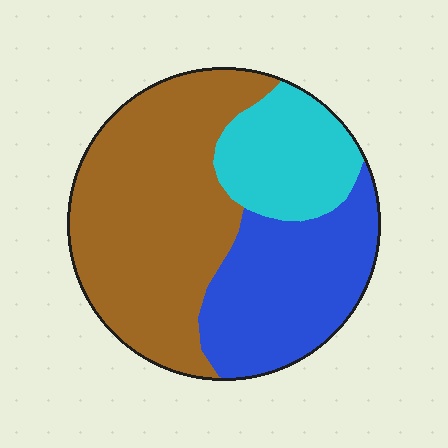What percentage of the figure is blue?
Blue covers 30% of the figure.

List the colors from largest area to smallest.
From largest to smallest: brown, blue, cyan.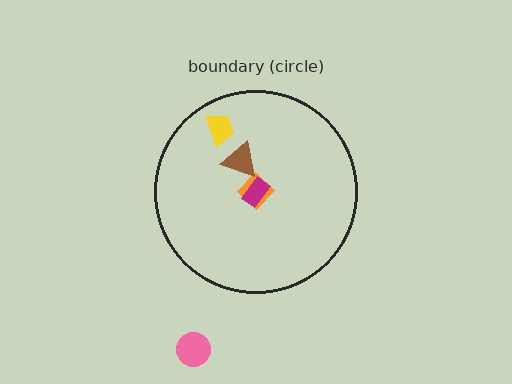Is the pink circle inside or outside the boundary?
Outside.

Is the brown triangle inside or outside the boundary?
Inside.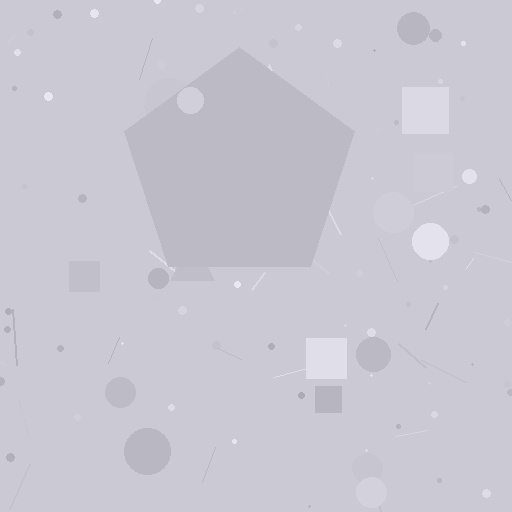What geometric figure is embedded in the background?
A pentagon is embedded in the background.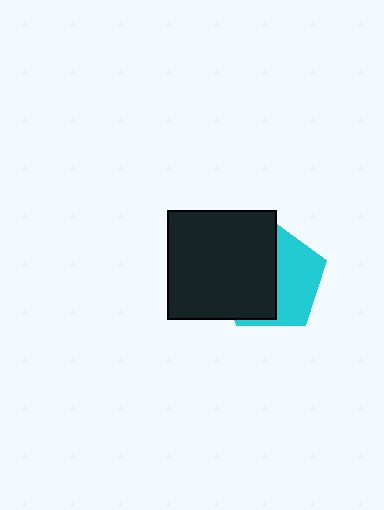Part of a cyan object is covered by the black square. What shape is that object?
It is a pentagon.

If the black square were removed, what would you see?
You would see the complete cyan pentagon.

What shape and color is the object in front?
The object in front is a black square.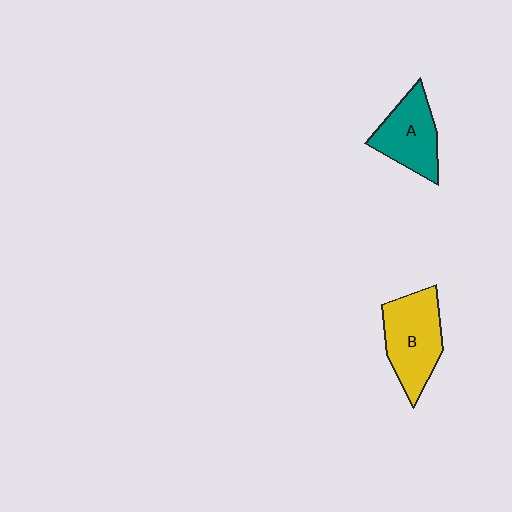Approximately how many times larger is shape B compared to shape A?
Approximately 1.2 times.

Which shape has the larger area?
Shape B (yellow).